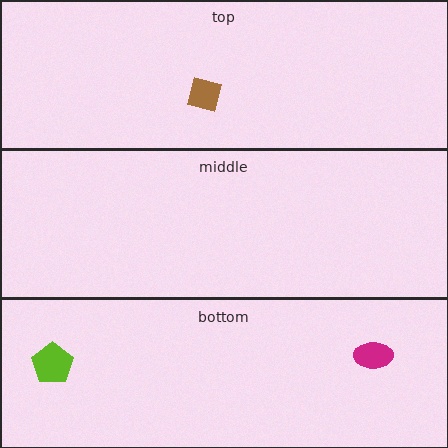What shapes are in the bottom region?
The lime pentagon, the magenta ellipse.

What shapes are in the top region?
The brown diamond.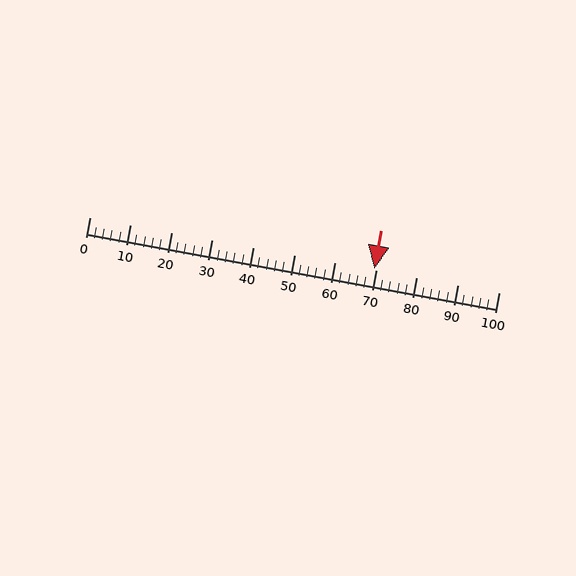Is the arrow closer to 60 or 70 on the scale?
The arrow is closer to 70.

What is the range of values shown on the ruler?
The ruler shows values from 0 to 100.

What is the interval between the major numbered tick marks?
The major tick marks are spaced 10 units apart.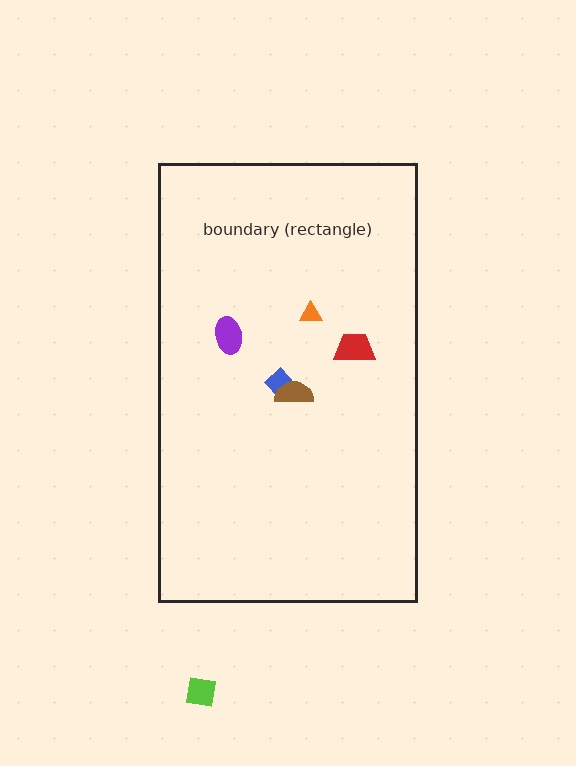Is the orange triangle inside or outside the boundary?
Inside.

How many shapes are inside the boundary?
5 inside, 1 outside.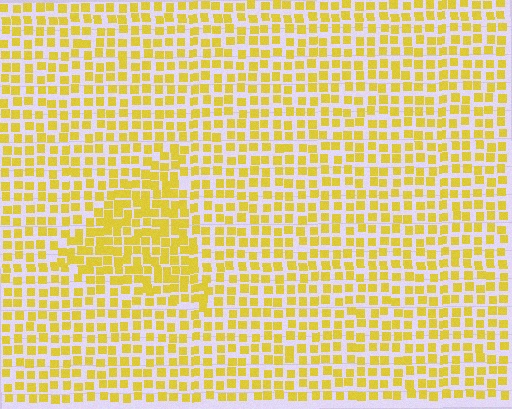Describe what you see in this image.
The image contains small yellow elements arranged at two different densities. A triangle-shaped region is visible where the elements are more densely packed than the surrounding area.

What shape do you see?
I see a triangle.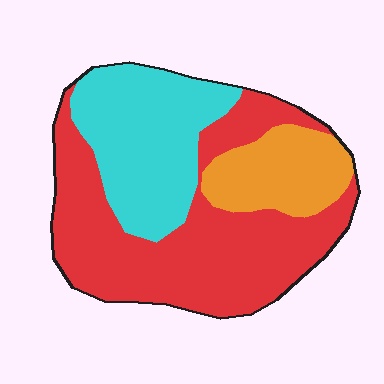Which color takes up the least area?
Orange, at roughly 15%.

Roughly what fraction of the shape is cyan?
Cyan takes up between a sixth and a third of the shape.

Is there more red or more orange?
Red.